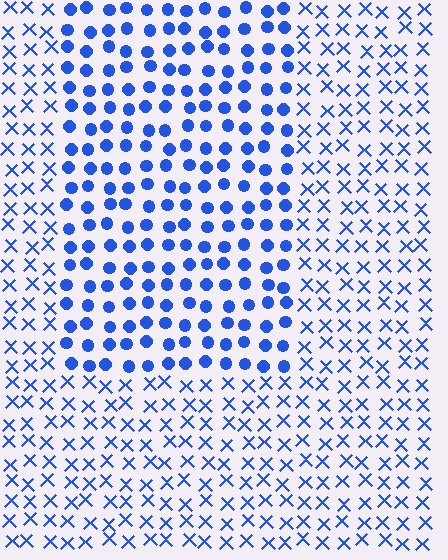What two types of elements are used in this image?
The image uses circles inside the rectangle region and X marks outside it.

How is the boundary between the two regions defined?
The boundary is defined by a change in element shape: circles inside vs. X marks outside. All elements share the same color and spacing.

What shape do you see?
I see a rectangle.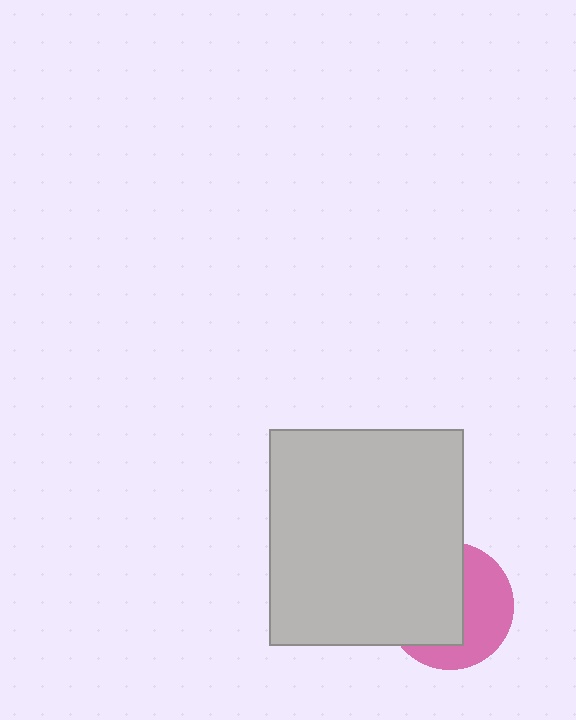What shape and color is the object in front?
The object in front is a light gray rectangle.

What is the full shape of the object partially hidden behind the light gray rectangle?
The partially hidden object is a pink circle.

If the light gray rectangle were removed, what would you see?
You would see the complete pink circle.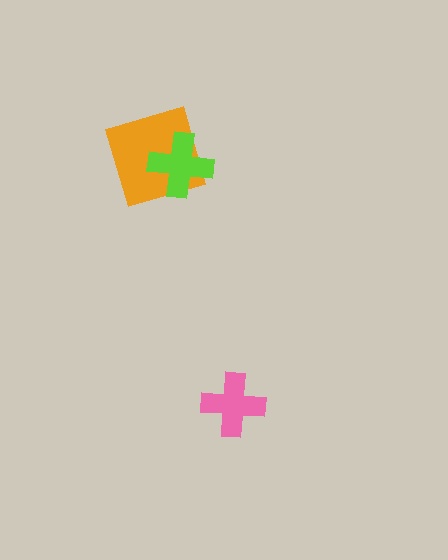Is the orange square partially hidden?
Yes, it is partially covered by another shape.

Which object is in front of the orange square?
The lime cross is in front of the orange square.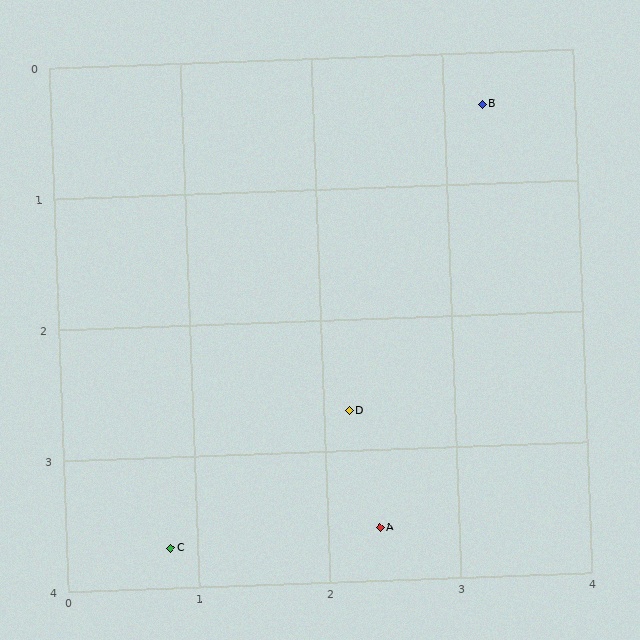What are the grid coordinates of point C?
Point C is at approximately (0.8, 3.7).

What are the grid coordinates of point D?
Point D is at approximately (2.2, 2.7).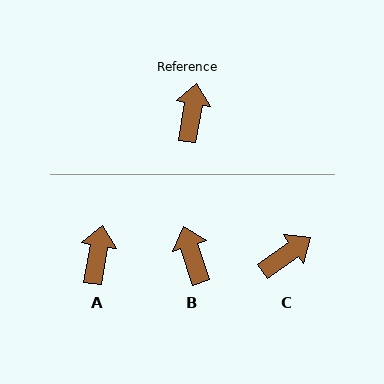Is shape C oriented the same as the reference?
No, it is off by about 46 degrees.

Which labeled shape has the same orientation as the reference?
A.